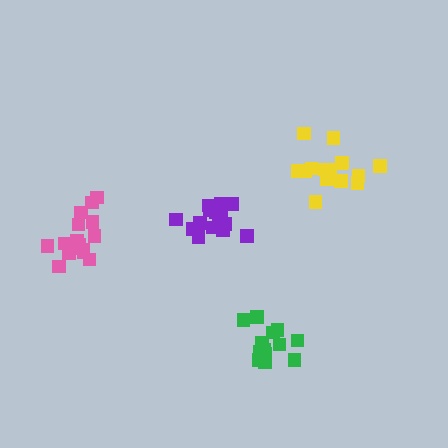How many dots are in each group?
Group 1: 15 dots, Group 2: 17 dots, Group 3: 17 dots, Group 4: 15 dots (64 total).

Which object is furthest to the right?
The yellow cluster is rightmost.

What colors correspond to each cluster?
The clusters are colored: yellow, purple, pink, green.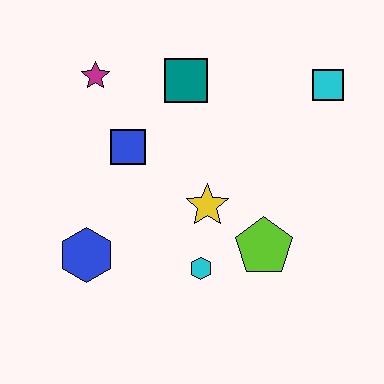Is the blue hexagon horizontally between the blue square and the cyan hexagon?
No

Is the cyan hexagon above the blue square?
No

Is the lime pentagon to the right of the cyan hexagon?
Yes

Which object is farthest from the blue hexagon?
The cyan square is farthest from the blue hexagon.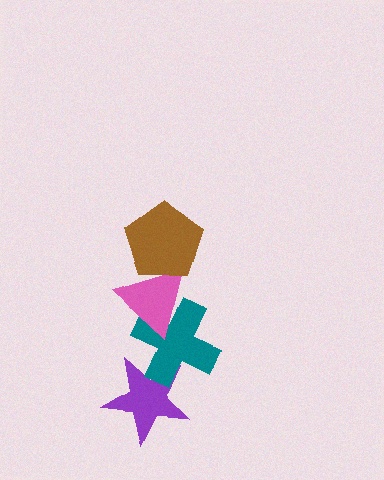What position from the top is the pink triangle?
The pink triangle is 2nd from the top.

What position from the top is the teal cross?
The teal cross is 3rd from the top.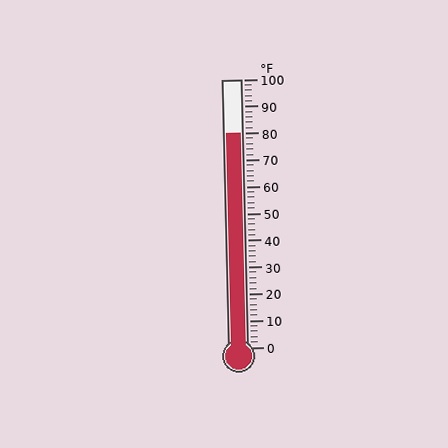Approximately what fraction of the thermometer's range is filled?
The thermometer is filled to approximately 80% of its range.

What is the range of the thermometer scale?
The thermometer scale ranges from 0°F to 100°F.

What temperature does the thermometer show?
The thermometer shows approximately 80°F.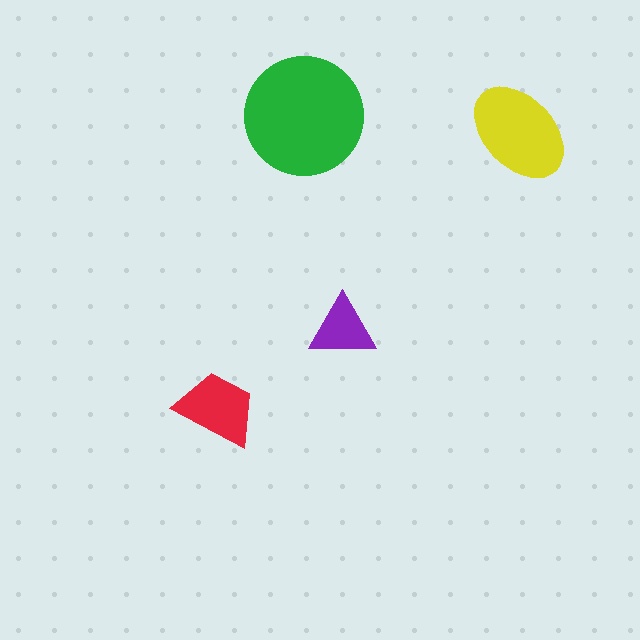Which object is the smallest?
The purple triangle.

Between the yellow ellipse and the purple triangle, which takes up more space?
The yellow ellipse.